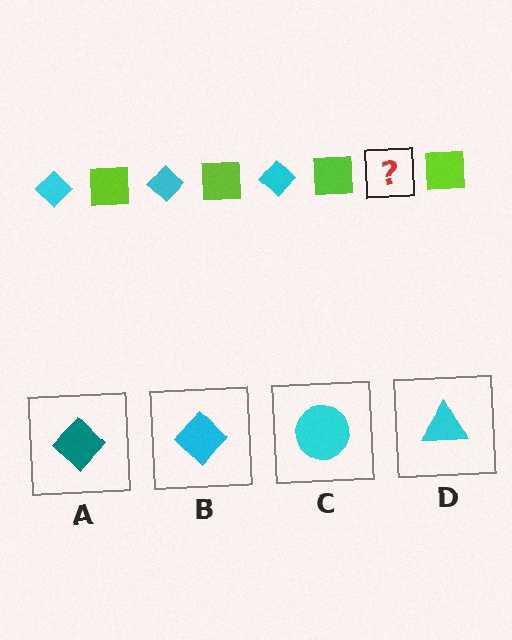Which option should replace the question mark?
Option B.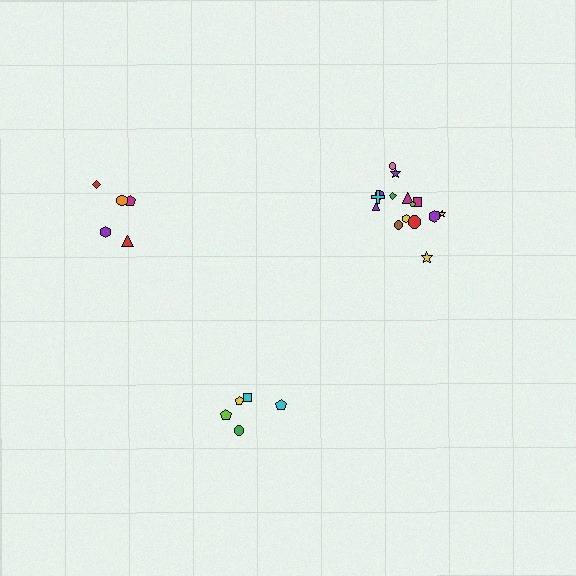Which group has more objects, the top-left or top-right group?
The top-right group.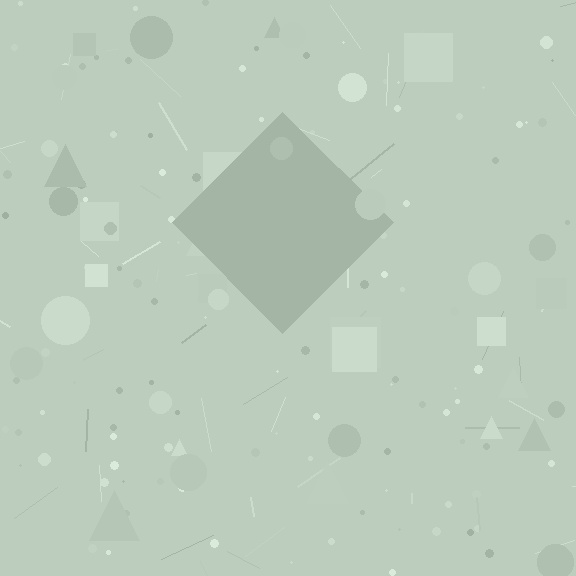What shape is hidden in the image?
A diamond is hidden in the image.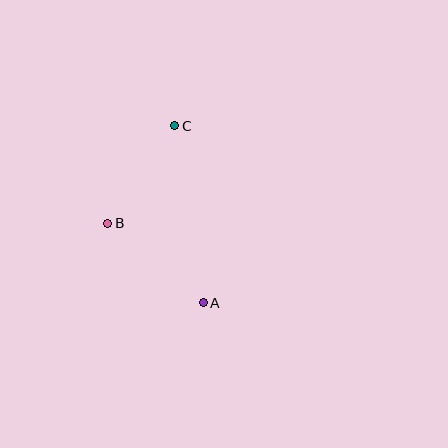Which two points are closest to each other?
Points B and C are closest to each other.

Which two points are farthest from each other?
Points A and C are farthest from each other.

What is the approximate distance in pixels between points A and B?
The distance between A and B is approximately 124 pixels.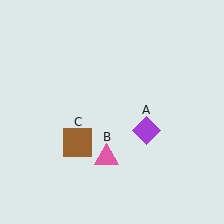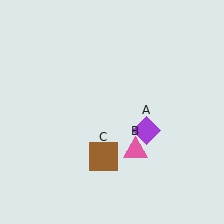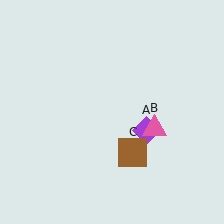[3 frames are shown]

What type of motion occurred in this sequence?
The pink triangle (object B), brown square (object C) rotated counterclockwise around the center of the scene.